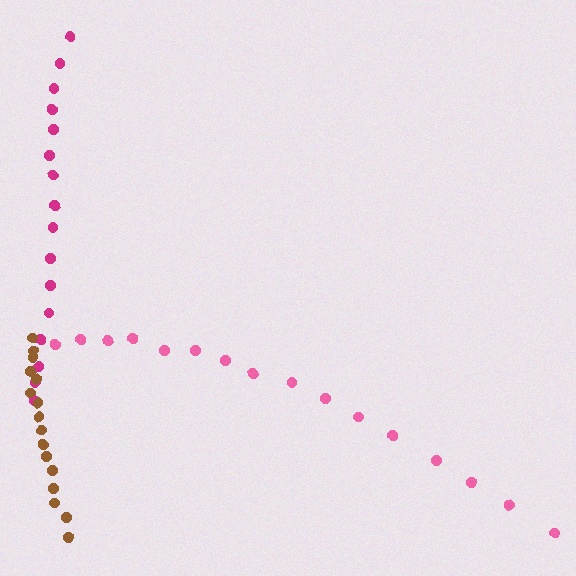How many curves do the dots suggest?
There are 3 distinct paths.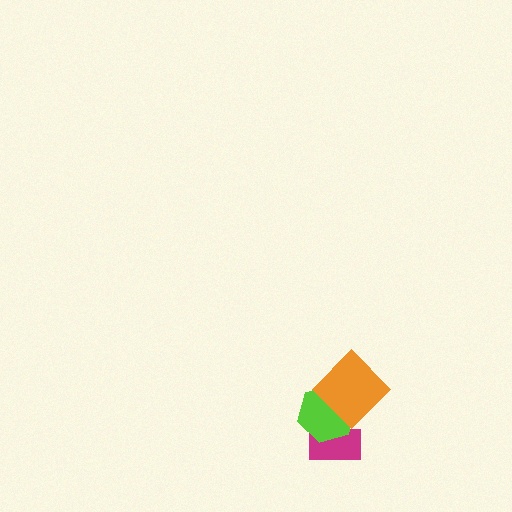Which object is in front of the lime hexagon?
The orange diamond is in front of the lime hexagon.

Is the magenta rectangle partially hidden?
Yes, it is partially covered by another shape.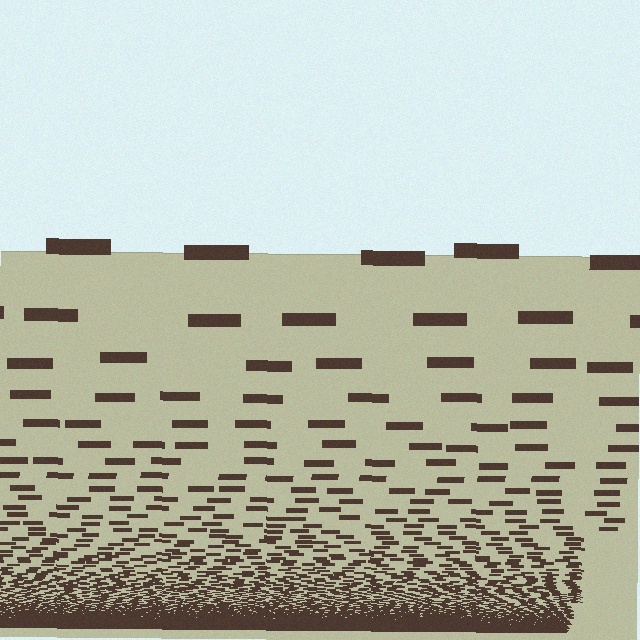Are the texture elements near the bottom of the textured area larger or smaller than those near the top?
Smaller. The gradient is inverted — elements near the bottom are smaller and denser.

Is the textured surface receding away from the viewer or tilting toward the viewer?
The surface appears to tilt toward the viewer. Texture elements get larger and sparser toward the top.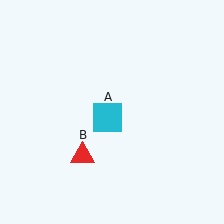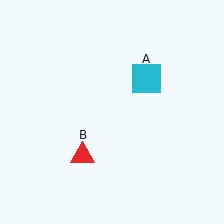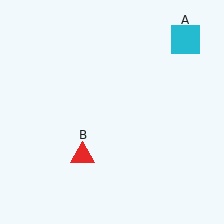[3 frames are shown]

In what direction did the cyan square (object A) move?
The cyan square (object A) moved up and to the right.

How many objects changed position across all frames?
1 object changed position: cyan square (object A).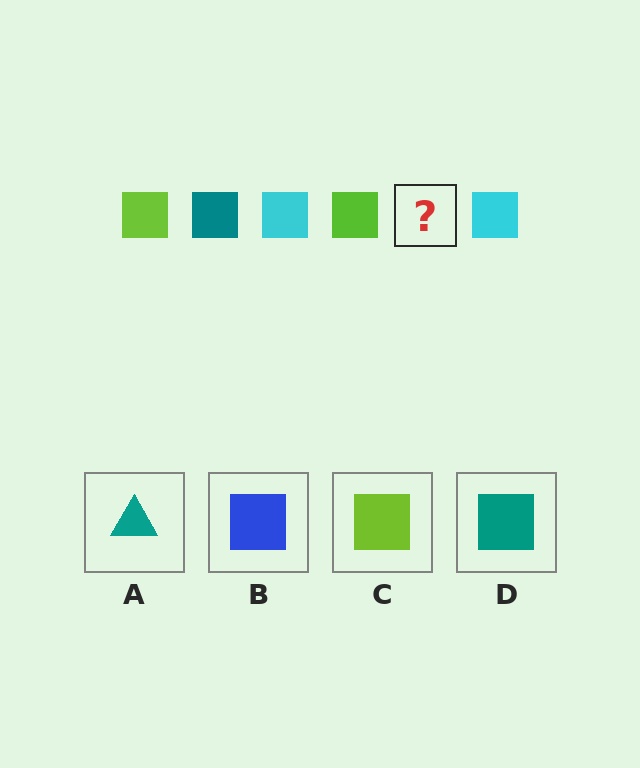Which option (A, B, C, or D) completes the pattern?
D.